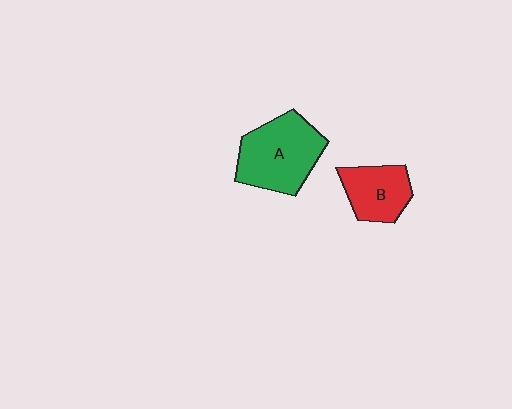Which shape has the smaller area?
Shape B (red).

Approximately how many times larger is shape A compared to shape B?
Approximately 1.6 times.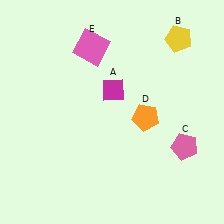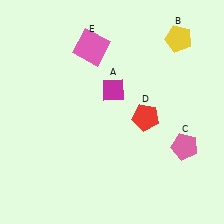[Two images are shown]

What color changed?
The pentagon (D) changed from orange in Image 1 to red in Image 2.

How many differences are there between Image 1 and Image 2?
There is 1 difference between the two images.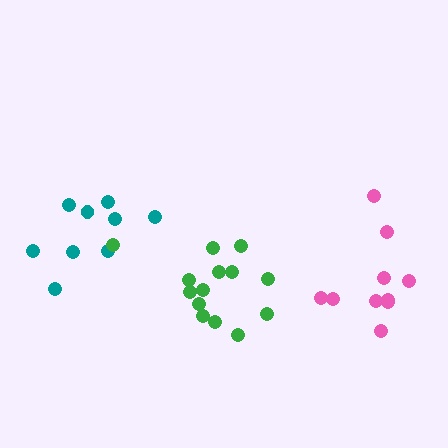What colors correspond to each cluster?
The clusters are colored: pink, teal, green.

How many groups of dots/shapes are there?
There are 3 groups.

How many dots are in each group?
Group 1: 10 dots, Group 2: 9 dots, Group 3: 14 dots (33 total).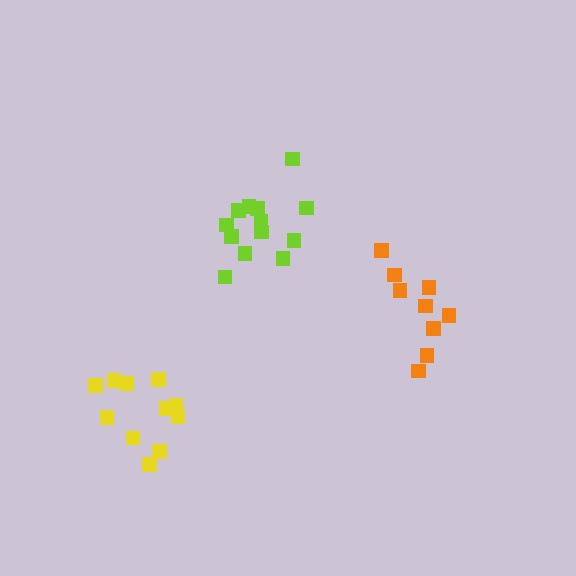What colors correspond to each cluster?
The clusters are colored: yellow, lime, orange.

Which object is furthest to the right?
The orange cluster is rightmost.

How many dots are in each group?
Group 1: 12 dots, Group 2: 13 dots, Group 3: 9 dots (34 total).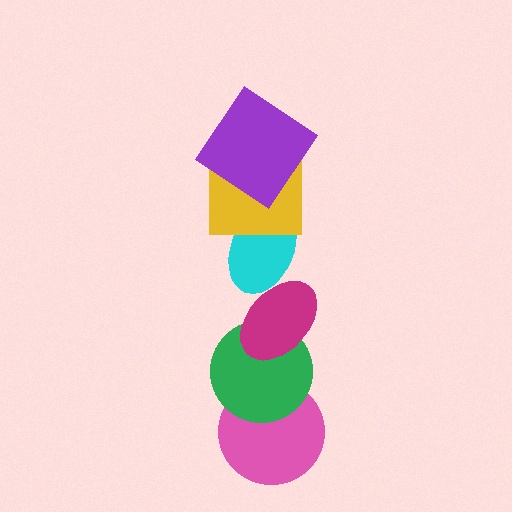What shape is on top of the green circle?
The magenta ellipse is on top of the green circle.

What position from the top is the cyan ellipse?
The cyan ellipse is 3rd from the top.